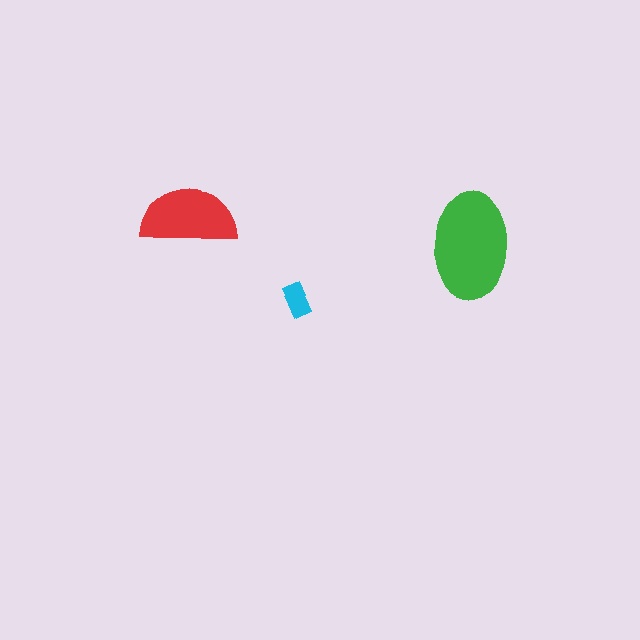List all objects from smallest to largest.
The cyan rectangle, the red semicircle, the green ellipse.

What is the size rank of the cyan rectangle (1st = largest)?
3rd.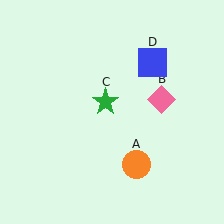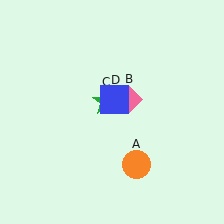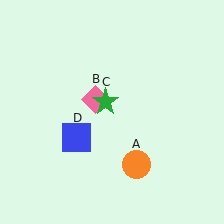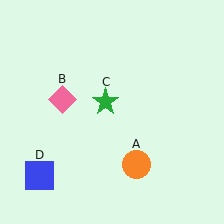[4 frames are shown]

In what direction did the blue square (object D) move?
The blue square (object D) moved down and to the left.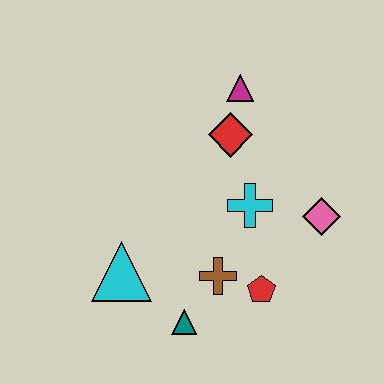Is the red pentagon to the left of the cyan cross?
No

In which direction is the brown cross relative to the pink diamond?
The brown cross is to the left of the pink diamond.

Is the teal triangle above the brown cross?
No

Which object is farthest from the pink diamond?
The cyan triangle is farthest from the pink diamond.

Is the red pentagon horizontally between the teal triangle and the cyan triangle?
No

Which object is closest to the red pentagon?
The brown cross is closest to the red pentagon.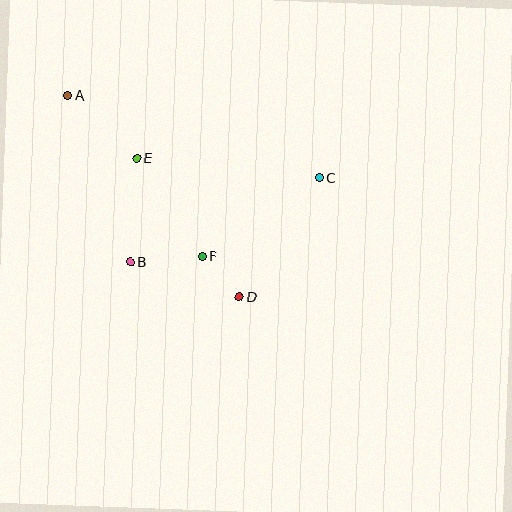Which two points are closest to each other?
Points D and F are closest to each other.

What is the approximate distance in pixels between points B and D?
The distance between B and D is approximately 115 pixels.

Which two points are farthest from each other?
Points A and C are farthest from each other.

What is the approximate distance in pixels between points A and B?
The distance between A and B is approximately 178 pixels.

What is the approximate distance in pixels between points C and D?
The distance between C and D is approximately 143 pixels.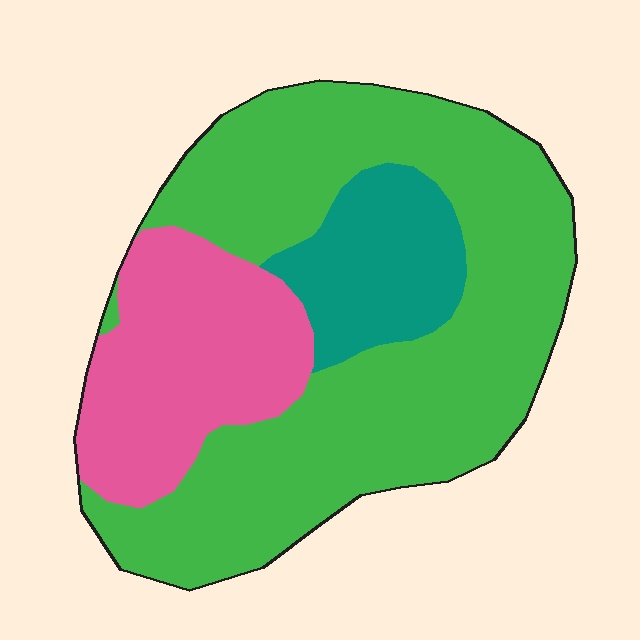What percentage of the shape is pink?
Pink covers about 25% of the shape.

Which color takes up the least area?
Teal, at roughly 15%.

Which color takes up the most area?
Green, at roughly 60%.